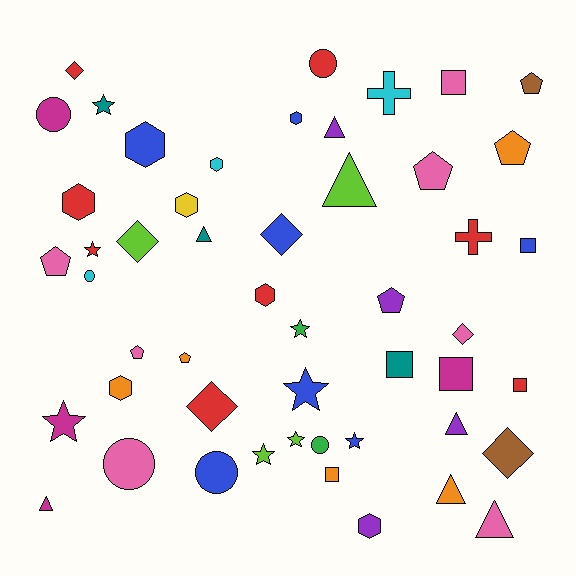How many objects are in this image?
There are 50 objects.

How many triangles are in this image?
There are 7 triangles.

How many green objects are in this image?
There are 2 green objects.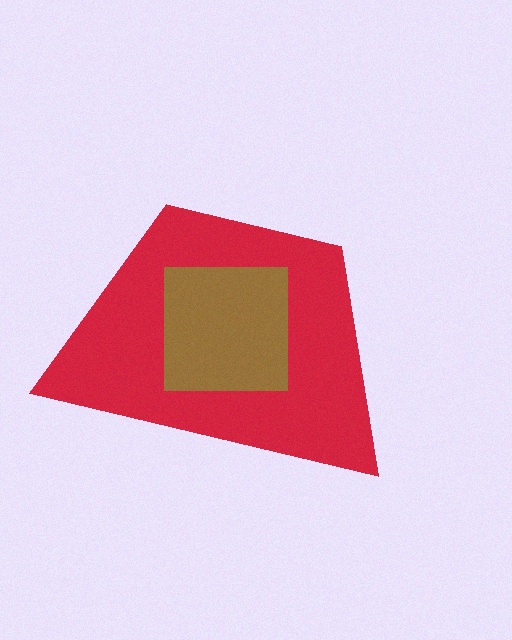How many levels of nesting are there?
2.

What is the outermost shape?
The red trapezoid.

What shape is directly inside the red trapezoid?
The brown square.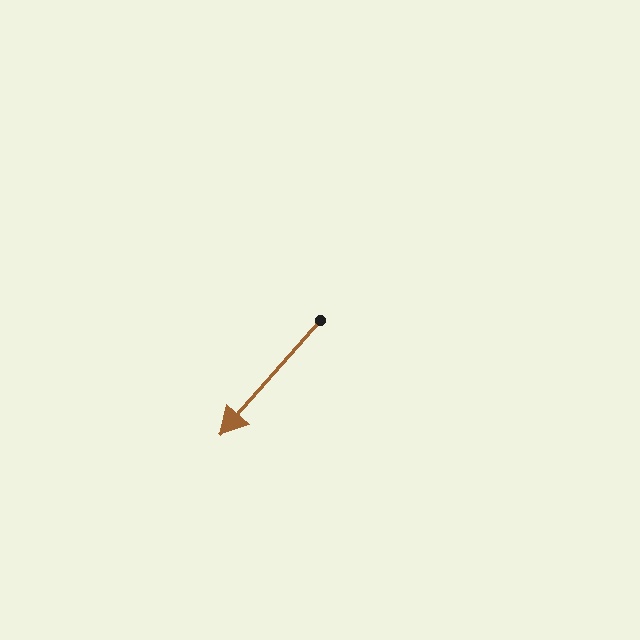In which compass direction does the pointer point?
Southwest.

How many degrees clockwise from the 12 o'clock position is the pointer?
Approximately 221 degrees.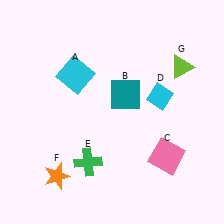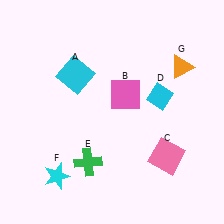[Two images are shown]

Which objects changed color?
B changed from teal to pink. F changed from orange to cyan. G changed from lime to orange.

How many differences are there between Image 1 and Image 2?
There are 3 differences between the two images.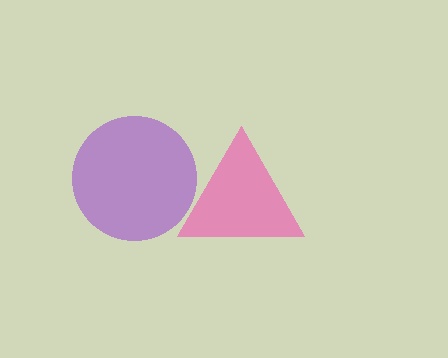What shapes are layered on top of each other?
The layered shapes are: a pink triangle, a purple circle.